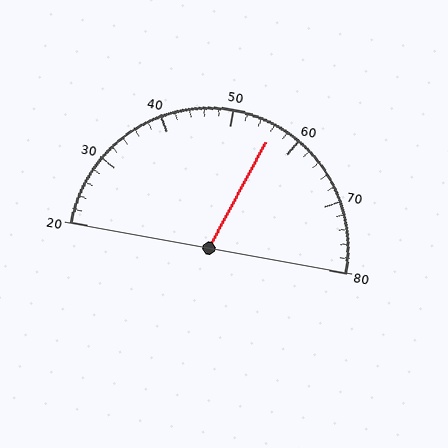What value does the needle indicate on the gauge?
The needle indicates approximately 56.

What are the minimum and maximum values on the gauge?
The gauge ranges from 20 to 80.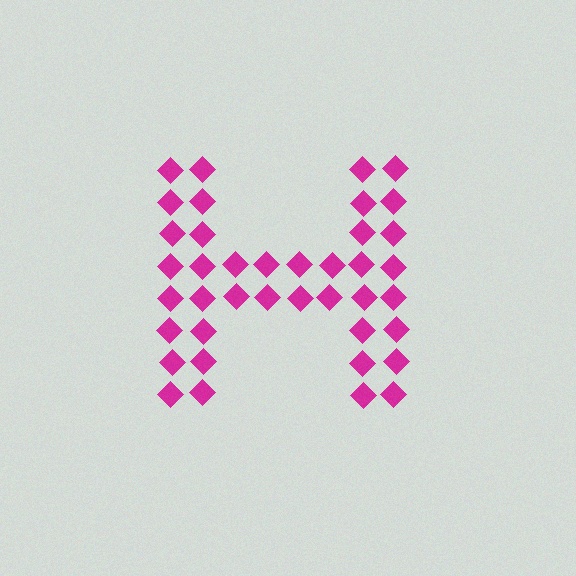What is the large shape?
The large shape is the letter H.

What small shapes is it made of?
It is made of small diamonds.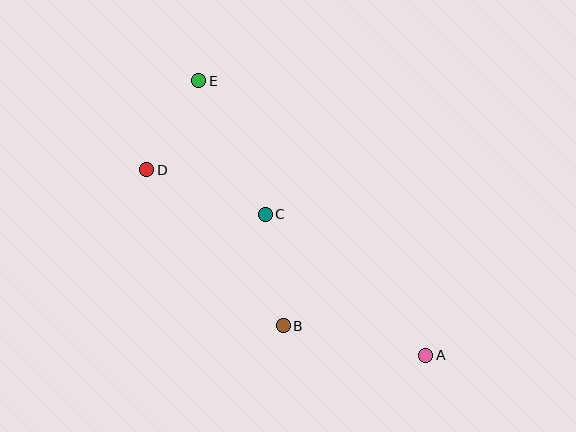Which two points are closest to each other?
Points D and E are closest to each other.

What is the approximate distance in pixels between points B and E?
The distance between B and E is approximately 259 pixels.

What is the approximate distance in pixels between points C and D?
The distance between C and D is approximately 126 pixels.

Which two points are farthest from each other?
Points A and E are farthest from each other.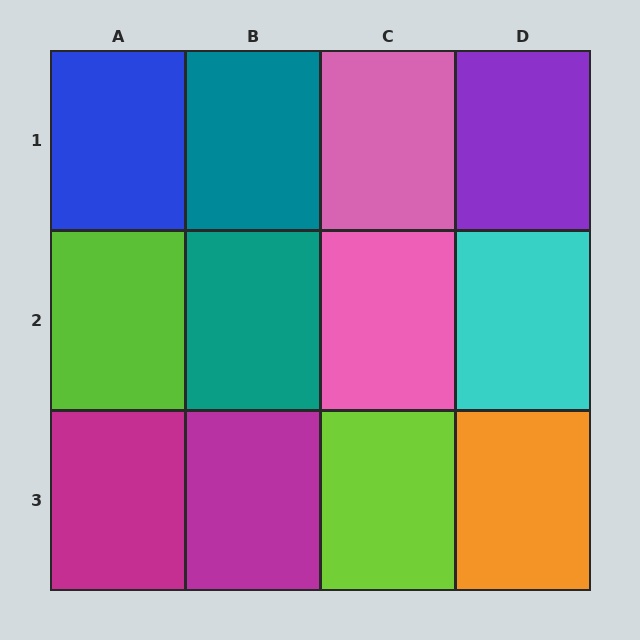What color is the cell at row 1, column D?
Purple.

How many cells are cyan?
1 cell is cyan.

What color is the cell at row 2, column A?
Lime.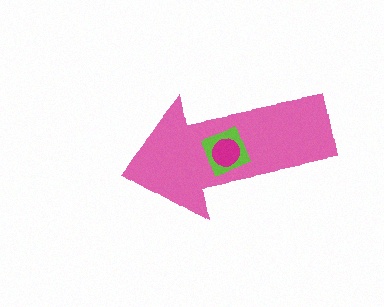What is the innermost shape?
The magenta circle.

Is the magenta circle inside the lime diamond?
Yes.